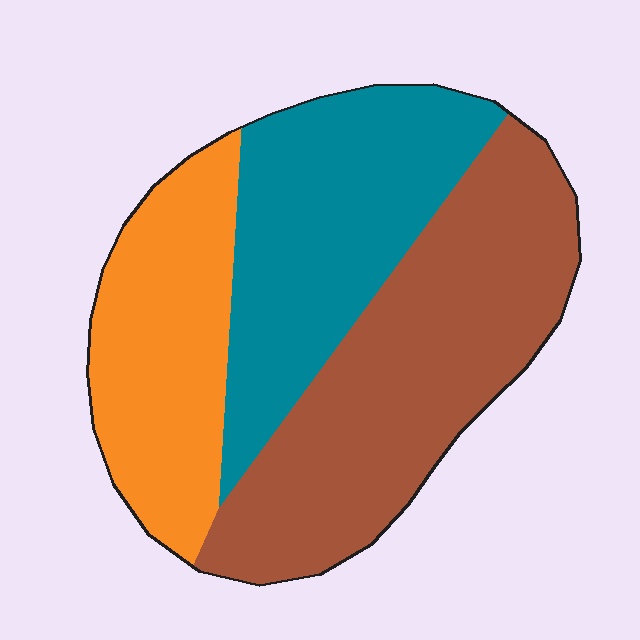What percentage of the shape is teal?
Teal covers about 30% of the shape.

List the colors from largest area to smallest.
From largest to smallest: brown, teal, orange.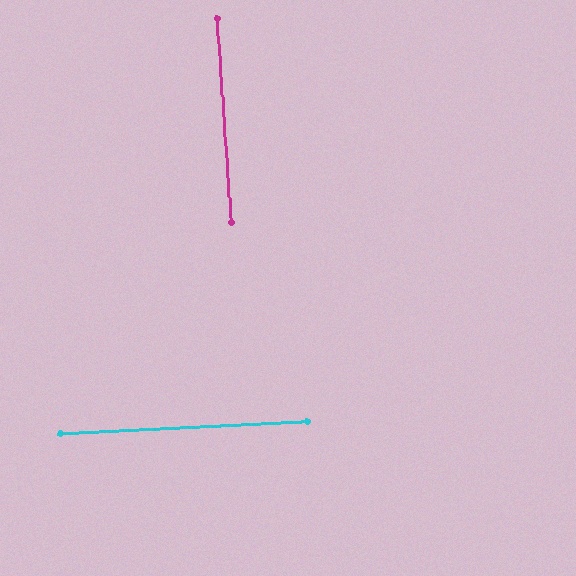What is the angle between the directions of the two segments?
Approximately 89 degrees.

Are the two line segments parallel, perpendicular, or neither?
Perpendicular — they meet at approximately 89°.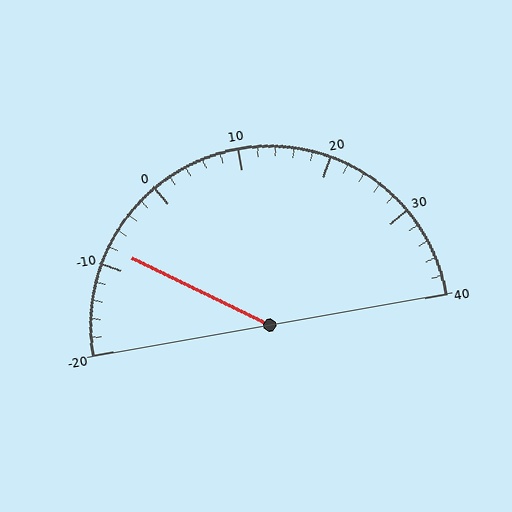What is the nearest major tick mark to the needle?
The nearest major tick mark is -10.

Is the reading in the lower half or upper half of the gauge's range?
The reading is in the lower half of the range (-20 to 40).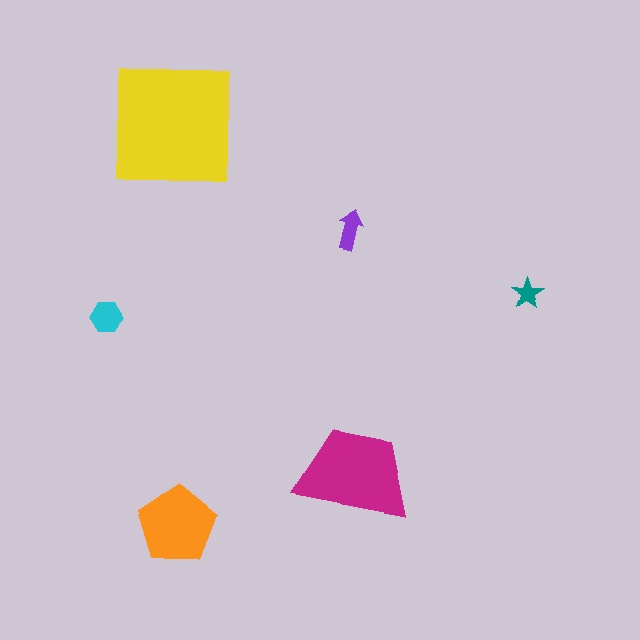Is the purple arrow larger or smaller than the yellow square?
Smaller.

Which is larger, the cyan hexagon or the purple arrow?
The cyan hexagon.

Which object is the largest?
The yellow square.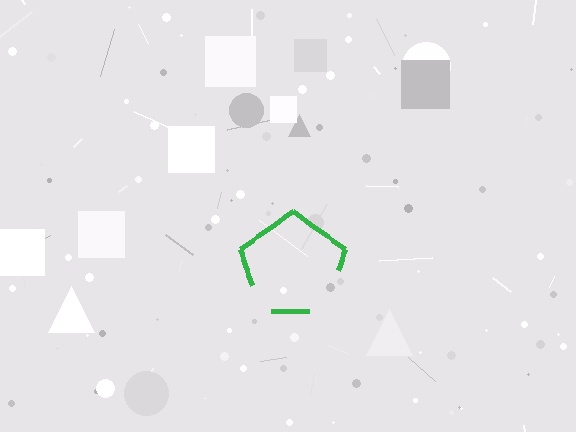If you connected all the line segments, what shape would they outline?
They would outline a pentagon.